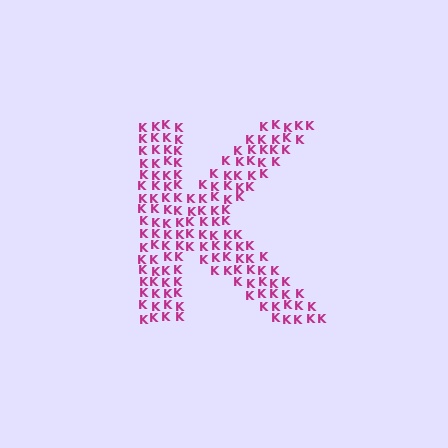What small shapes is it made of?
It is made of small letter K's.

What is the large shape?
The large shape is the letter K.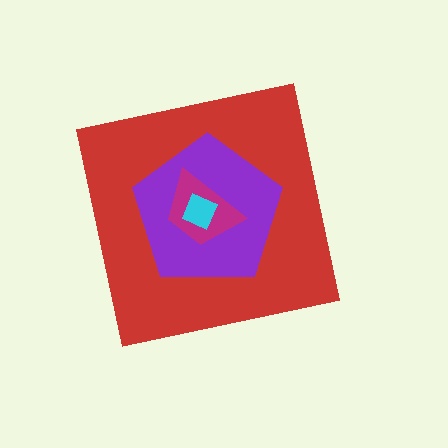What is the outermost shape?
The red square.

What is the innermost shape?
The cyan square.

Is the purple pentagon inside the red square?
Yes.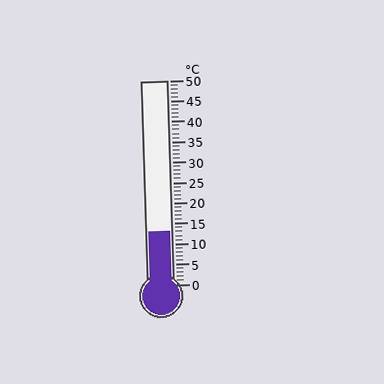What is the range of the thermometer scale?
The thermometer scale ranges from 0°C to 50°C.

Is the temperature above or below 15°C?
The temperature is below 15°C.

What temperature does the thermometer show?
The thermometer shows approximately 13°C.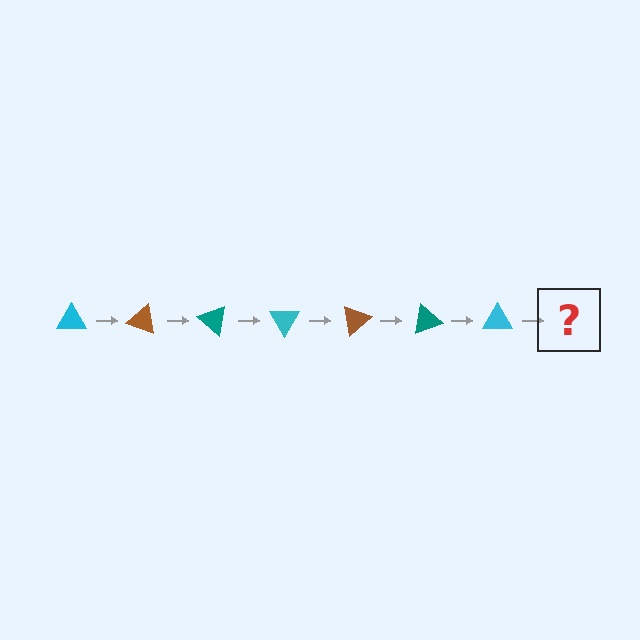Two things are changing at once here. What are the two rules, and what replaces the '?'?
The two rules are that it rotates 20 degrees each step and the color cycles through cyan, brown, and teal. The '?' should be a brown triangle, rotated 140 degrees from the start.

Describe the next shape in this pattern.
It should be a brown triangle, rotated 140 degrees from the start.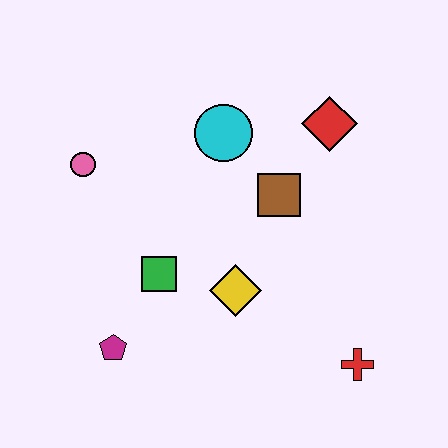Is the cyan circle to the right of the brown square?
No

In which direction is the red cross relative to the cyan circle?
The red cross is below the cyan circle.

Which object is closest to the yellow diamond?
The green square is closest to the yellow diamond.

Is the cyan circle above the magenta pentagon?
Yes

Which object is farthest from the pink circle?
The red cross is farthest from the pink circle.